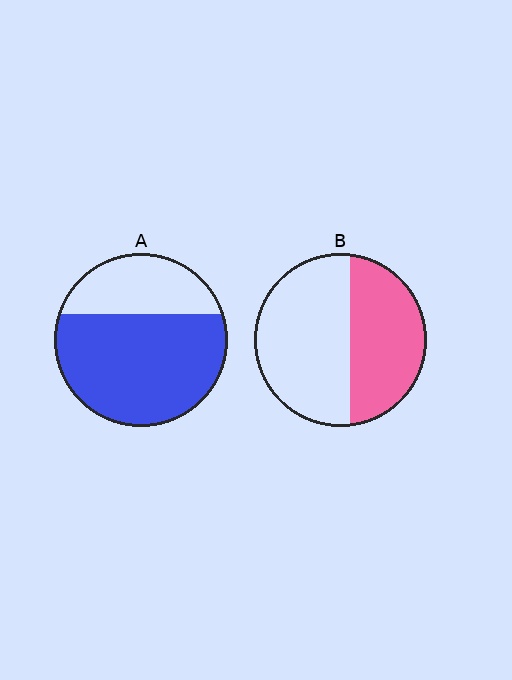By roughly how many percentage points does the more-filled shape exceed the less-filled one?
By roughly 25 percentage points (A over B).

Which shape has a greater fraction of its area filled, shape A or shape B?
Shape A.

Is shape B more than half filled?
No.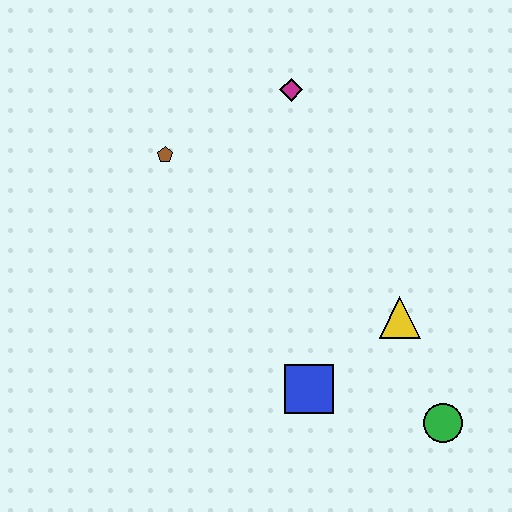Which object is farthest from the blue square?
The magenta diamond is farthest from the blue square.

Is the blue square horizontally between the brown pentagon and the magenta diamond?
No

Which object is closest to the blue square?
The yellow triangle is closest to the blue square.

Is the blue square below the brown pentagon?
Yes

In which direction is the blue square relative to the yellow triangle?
The blue square is to the left of the yellow triangle.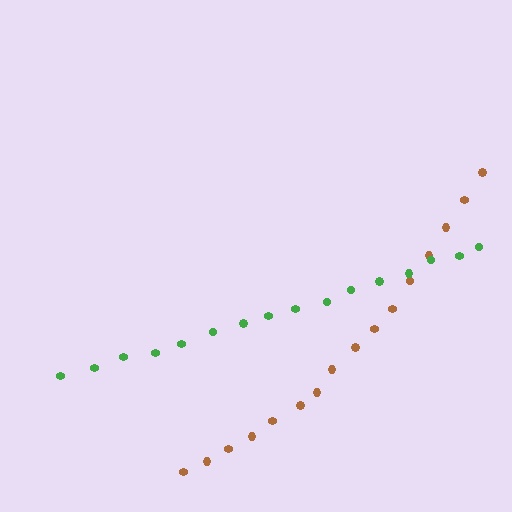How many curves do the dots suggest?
There are 2 distinct paths.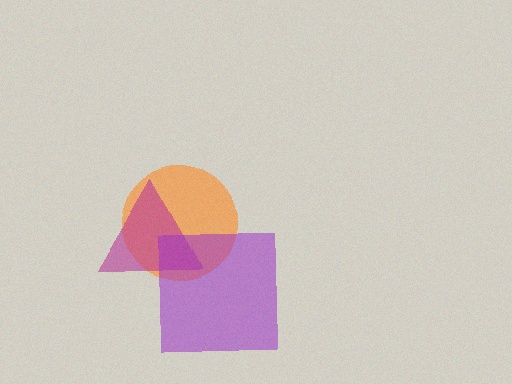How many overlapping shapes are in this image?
There are 3 overlapping shapes in the image.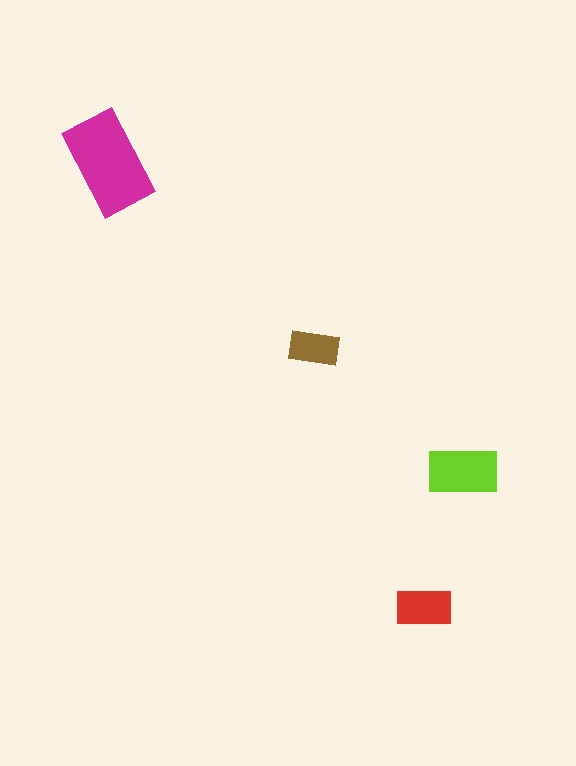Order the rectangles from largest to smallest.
the magenta one, the lime one, the red one, the brown one.